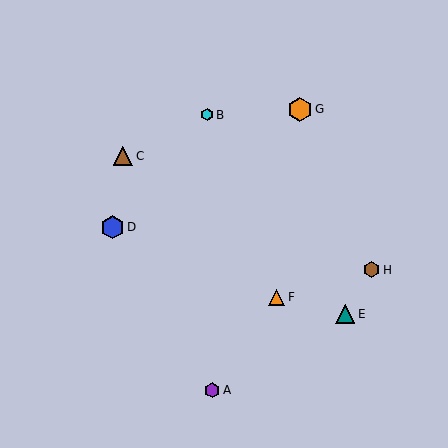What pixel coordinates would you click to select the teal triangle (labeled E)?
Click at (345, 314) to select the teal triangle E.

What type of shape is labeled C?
Shape C is a brown triangle.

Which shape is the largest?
The orange hexagon (labeled G) is the largest.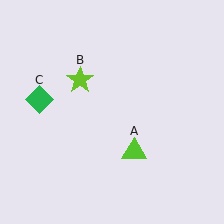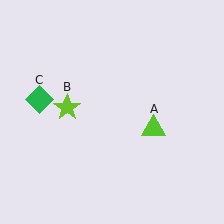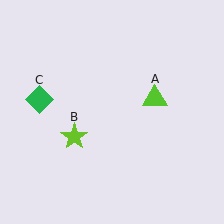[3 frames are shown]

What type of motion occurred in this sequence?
The lime triangle (object A), lime star (object B) rotated counterclockwise around the center of the scene.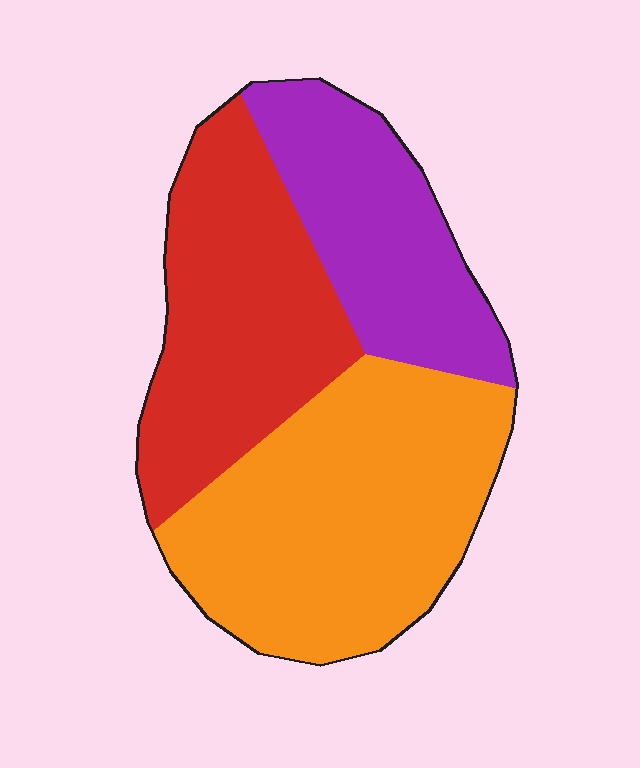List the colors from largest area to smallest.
From largest to smallest: orange, red, purple.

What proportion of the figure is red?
Red covers 32% of the figure.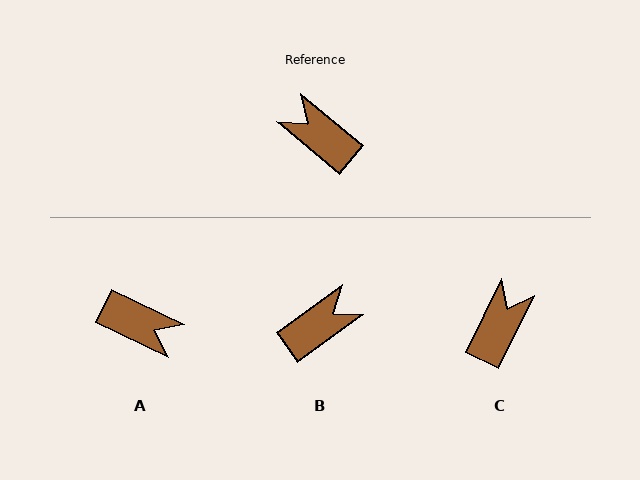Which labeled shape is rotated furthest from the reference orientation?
A, about 166 degrees away.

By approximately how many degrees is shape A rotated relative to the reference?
Approximately 166 degrees clockwise.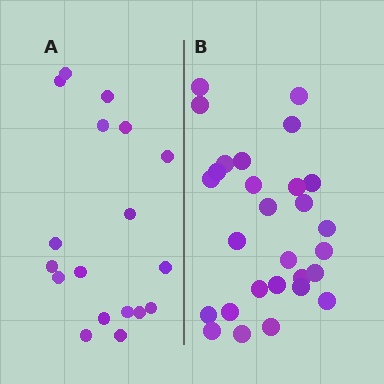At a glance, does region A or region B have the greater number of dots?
Region B (the right region) has more dots.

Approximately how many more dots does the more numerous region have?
Region B has roughly 10 or so more dots than region A.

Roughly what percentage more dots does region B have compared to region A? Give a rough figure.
About 55% more.